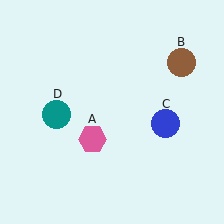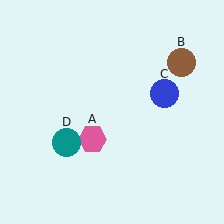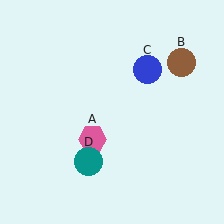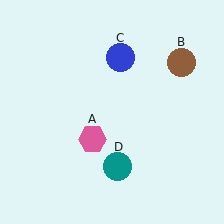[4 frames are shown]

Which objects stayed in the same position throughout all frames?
Pink hexagon (object A) and brown circle (object B) remained stationary.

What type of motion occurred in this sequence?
The blue circle (object C), teal circle (object D) rotated counterclockwise around the center of the scene.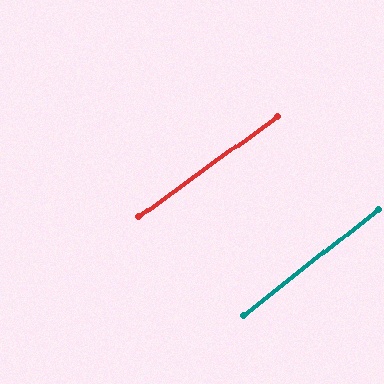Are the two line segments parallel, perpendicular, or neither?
Parallel — their directions differ by only 1.9°.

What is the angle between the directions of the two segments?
Approximately 2 degrees.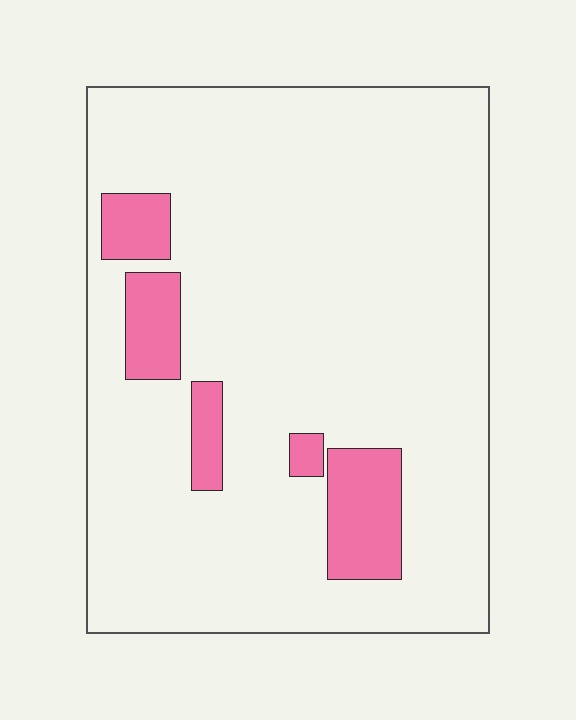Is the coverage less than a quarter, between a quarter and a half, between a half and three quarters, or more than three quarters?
Less than a quarter.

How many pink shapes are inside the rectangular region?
5.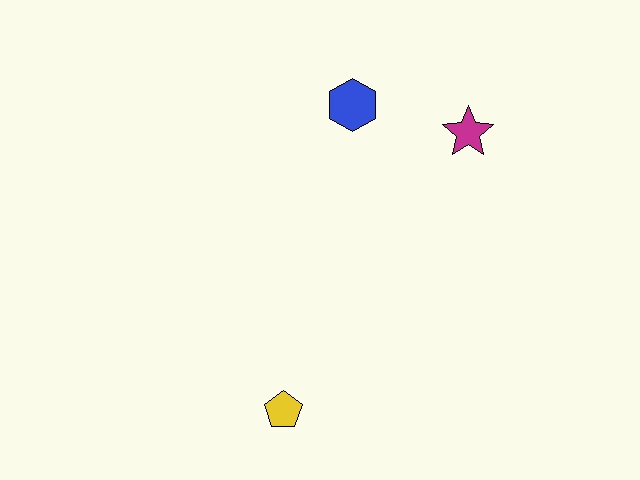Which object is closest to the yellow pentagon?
The blue hexagon is closest to the yellow pentagon.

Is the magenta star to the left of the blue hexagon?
No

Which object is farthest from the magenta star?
The yellow pentagon is farthest from the magenta star.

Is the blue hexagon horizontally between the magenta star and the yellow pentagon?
Yes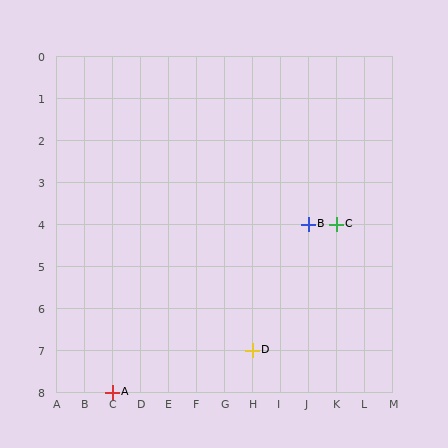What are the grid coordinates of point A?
Point A is at grid coordinates (C, 8).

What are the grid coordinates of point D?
Point D is at grid coordinates (H, 7).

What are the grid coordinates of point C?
Point C is at grid coordinates (K, 4).